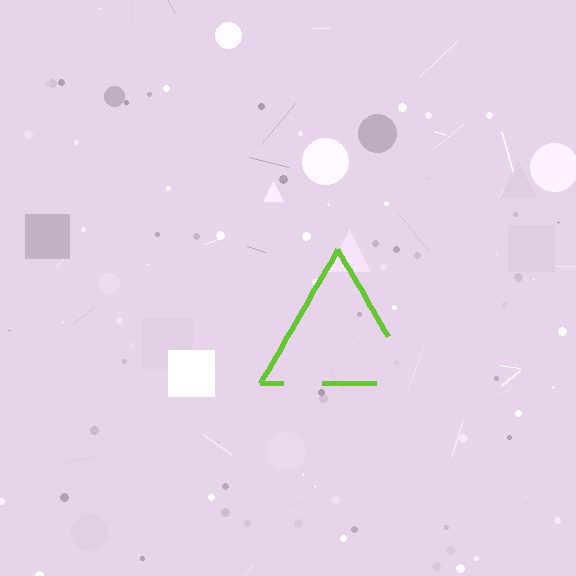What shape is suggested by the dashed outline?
The dashed outline suggests a triangle.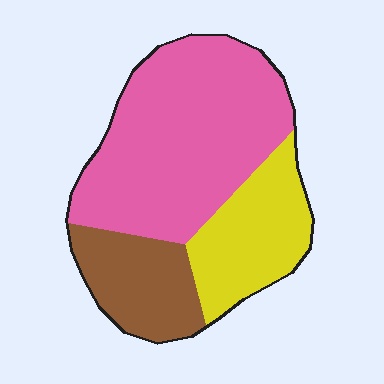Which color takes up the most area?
Pink, at roughly 55%.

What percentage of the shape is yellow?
Yellow takes up about one quarter (1/4) of the shape.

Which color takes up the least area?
Brown, at roughly 20%.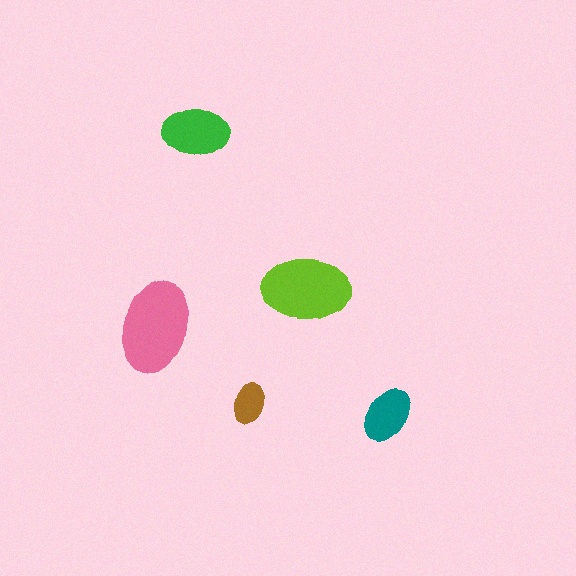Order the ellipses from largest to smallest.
the pink one, the lime one, the green one, the teal one, the brown one.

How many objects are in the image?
There are 5 objects in the image.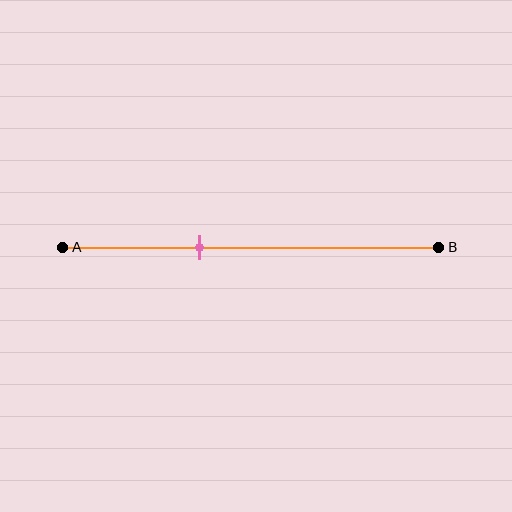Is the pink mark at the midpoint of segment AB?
No, the mark is at about 35% from A, not at the 50% midpoint.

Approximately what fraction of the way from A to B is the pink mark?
The pink mark is approximately 35% of the way from A to B.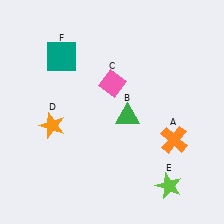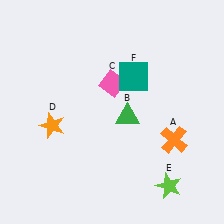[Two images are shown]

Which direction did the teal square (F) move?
The teal square (F) moved right.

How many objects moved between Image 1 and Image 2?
1 object moved between the two images.